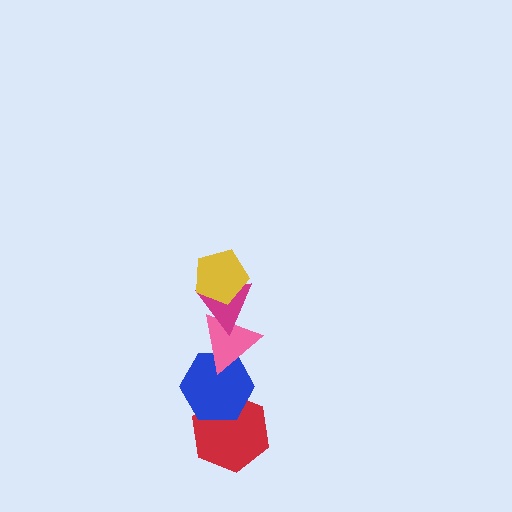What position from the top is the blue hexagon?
The blue hexagon is 4th from the top.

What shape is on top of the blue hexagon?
The pink triangle is on top of the blue hexagon.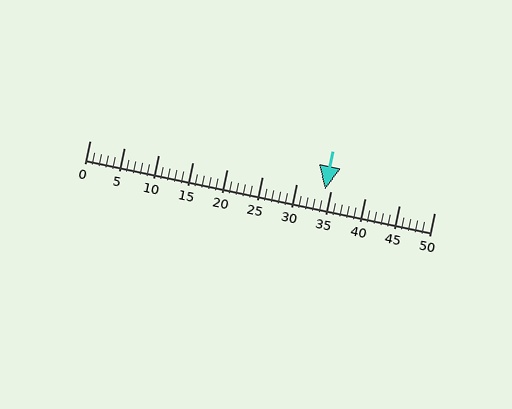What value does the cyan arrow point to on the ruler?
The cyan arrow points to approximately 34.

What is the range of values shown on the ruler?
The ruler shows values from 0 to 50.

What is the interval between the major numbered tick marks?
The major tick marks are spaced 5 units apart.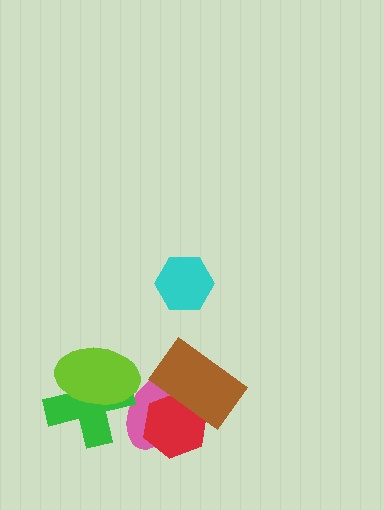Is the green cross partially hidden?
Yes, it is partially covered by another shape.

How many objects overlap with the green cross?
2 objects overlap with the green cross.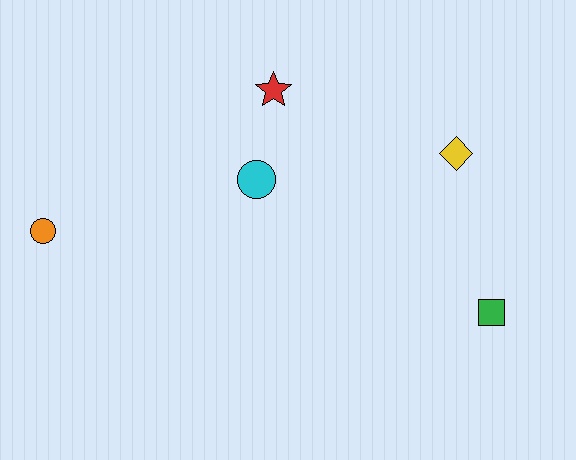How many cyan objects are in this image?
There is 1 cyan object.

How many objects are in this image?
There are 5 objects.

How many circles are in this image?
There are 2 circles.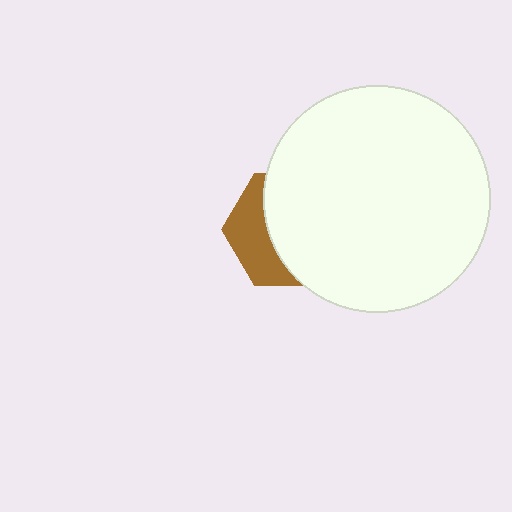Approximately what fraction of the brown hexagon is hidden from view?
Roughly 64% of the brown hexagon is hidden behind the white circle.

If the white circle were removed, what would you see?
You would see the complete brown hexagon.